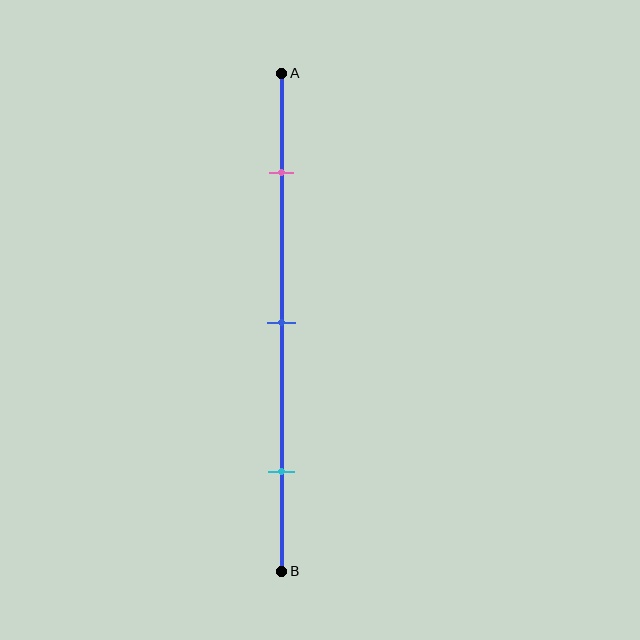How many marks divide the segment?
There are 3 marks dividing the segment.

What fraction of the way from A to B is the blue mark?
The blue mark is approximately 50% (0.5) of the way from A to B.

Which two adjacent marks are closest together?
The pink and blue marks are the closest adjacent pair.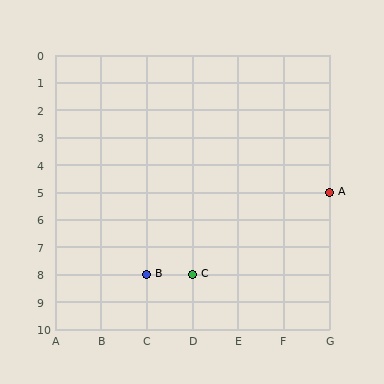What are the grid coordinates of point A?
Point A is at grid coordinates (G, 5).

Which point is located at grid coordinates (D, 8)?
Point C is at (D, 8).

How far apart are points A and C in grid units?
Points A and C are 3 columns and 3 rows apart (about 4.2 grid units diagonally).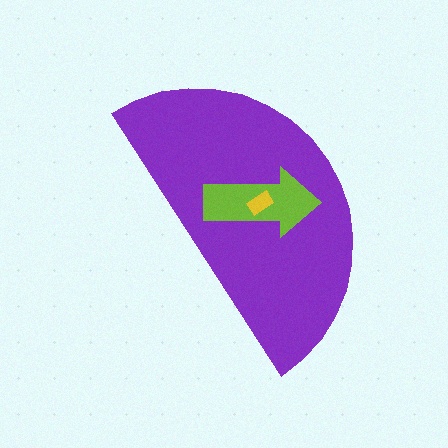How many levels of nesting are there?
3.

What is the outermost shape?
The purple semicircle.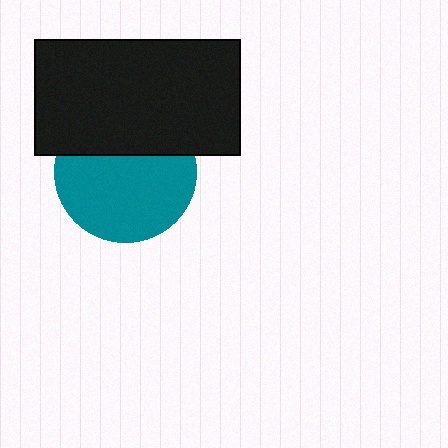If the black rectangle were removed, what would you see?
You would see the complete teal circle.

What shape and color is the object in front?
The object in front is a black rectangle.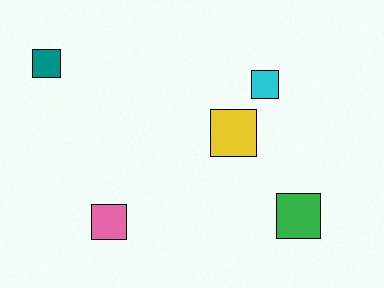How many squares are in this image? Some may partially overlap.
There are 5 squares.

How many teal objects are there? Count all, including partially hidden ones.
There is 1 teal object.